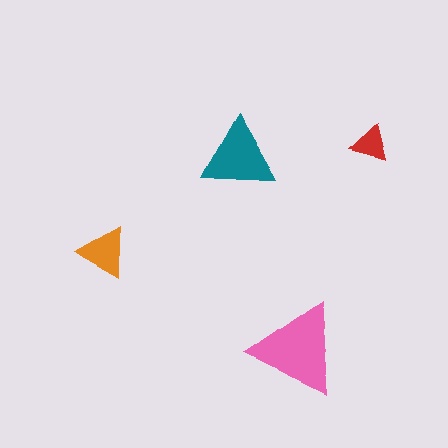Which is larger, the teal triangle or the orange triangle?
The teal one.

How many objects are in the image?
There are 4 objects in the image.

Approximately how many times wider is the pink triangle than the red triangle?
About 2.5 times wider.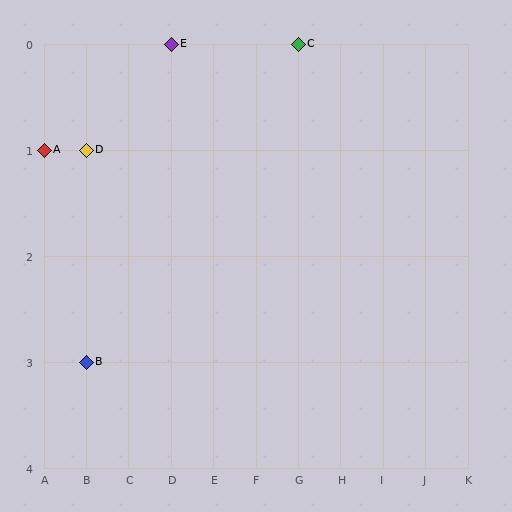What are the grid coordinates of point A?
Point A is at grid coordinates (A, 1).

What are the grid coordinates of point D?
Point D is at grid coordinates (B, 1).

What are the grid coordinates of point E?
Point E is at grid coordinates (D, 0).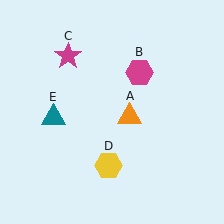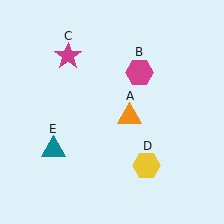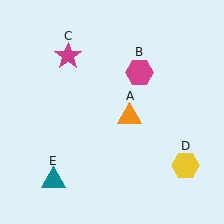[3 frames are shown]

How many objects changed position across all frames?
2 objects changed position: yellow hexagon (object D), teal triangle (object E).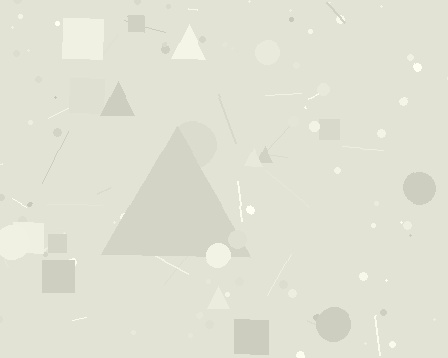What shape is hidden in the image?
A triangle is hidden in the image.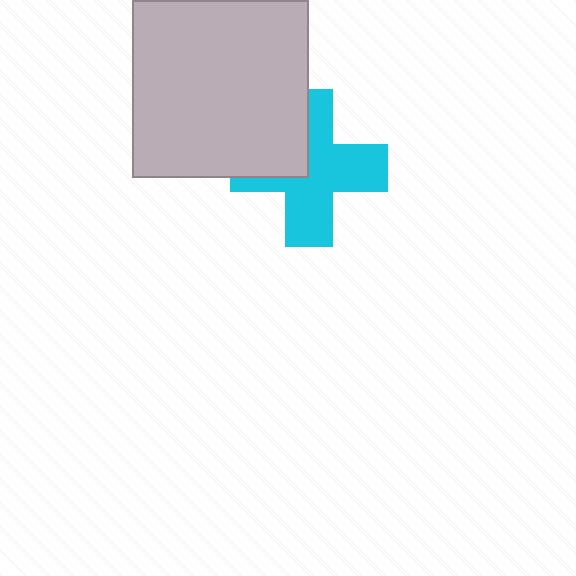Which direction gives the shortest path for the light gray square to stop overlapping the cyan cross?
Moving toward the upper-left gives the shortest separation.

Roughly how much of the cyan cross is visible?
Most of it is visible (roughly 69%).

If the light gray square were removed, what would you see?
You would see the complete cyan cross.